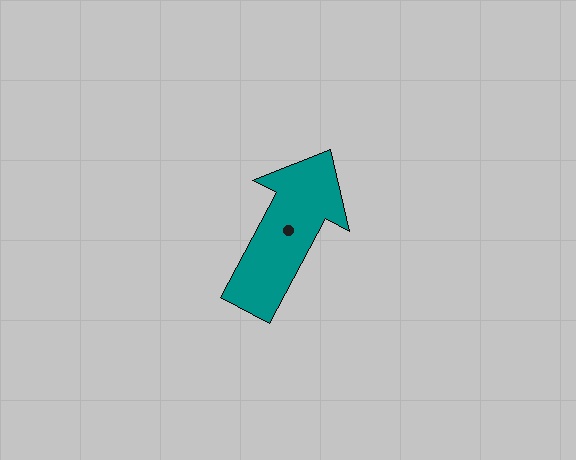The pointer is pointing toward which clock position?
Roughly 1 o'clock.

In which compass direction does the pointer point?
Northeast.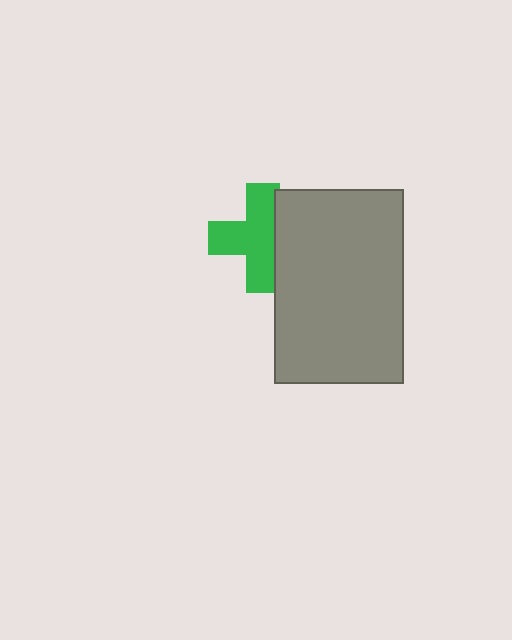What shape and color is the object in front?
The object in front is a gray rectangle.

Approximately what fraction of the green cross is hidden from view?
Roughly 30% of the green cross is hidden behind the gray rectangle.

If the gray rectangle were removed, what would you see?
You would see the complete green cross.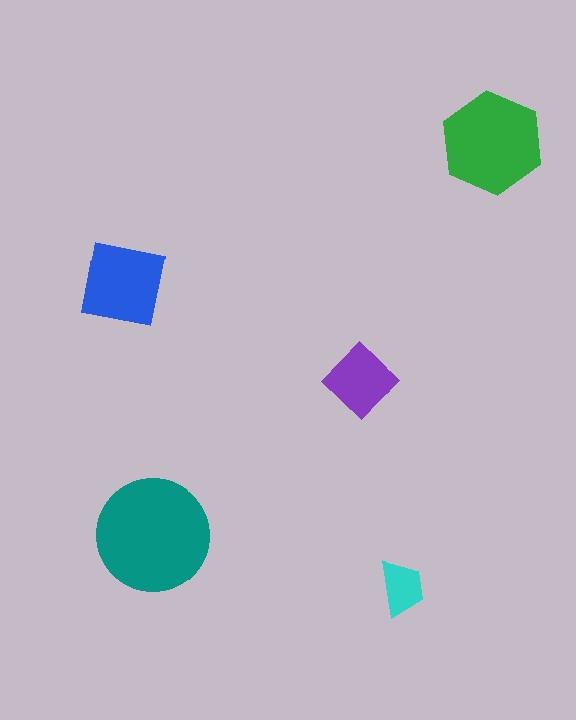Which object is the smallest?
The cyan trapezoid.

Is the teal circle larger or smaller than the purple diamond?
Larger.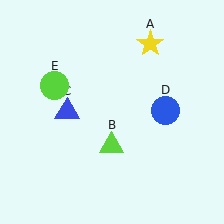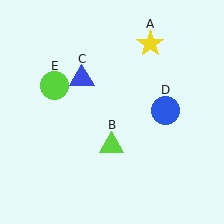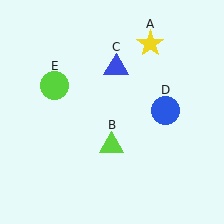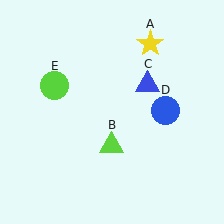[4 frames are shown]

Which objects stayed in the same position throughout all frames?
Yellow star (object A) and lime triangle (object B) and blue circle (object D) and lime circle (object E) remained stationary.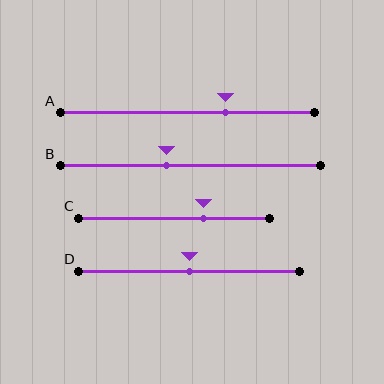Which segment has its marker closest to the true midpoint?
Segment D has its marker closest to the true midpoint.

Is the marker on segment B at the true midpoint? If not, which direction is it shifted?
No, the marker on segment B is shifted to the left by about 9% of the segment length.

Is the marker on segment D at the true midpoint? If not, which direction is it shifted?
Yes, the marker on segment D is at the true midpoint.